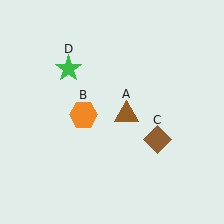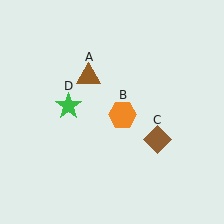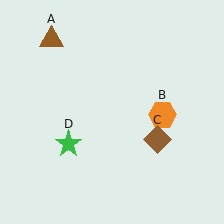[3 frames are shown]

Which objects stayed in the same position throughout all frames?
Brown diamond (object C) remained stationary.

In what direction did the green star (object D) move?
The green star (object D) moved down.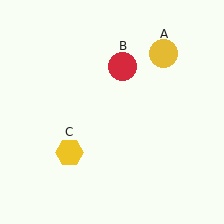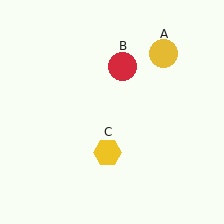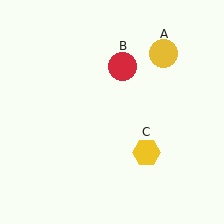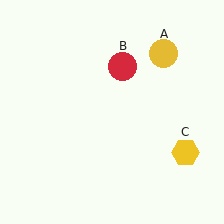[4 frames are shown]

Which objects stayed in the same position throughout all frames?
Yellow circle (object A) and red circle (object B) remained stationary.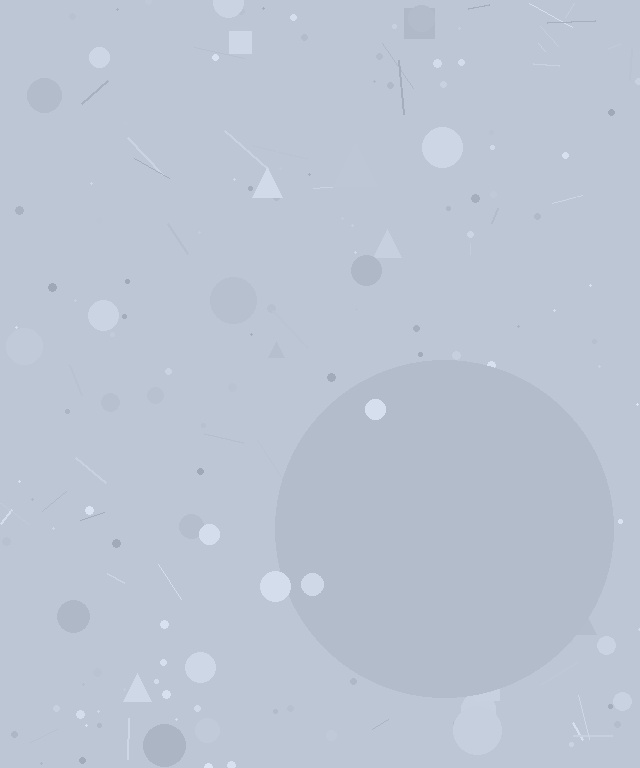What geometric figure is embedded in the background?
A circle is embedded in the background.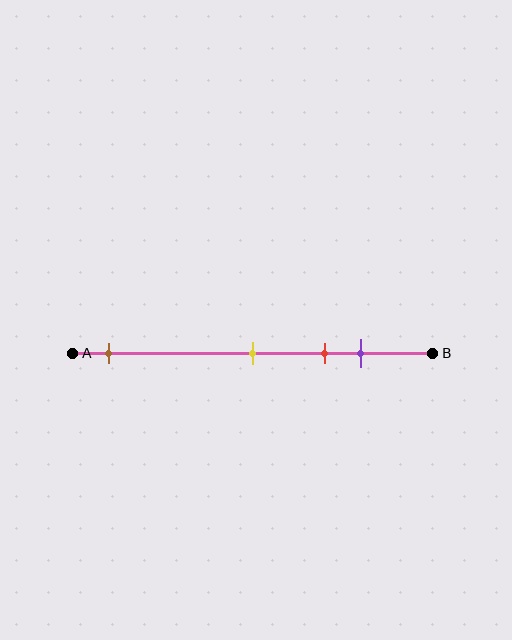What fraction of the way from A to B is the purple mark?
The purple mark is approximately 80% (0.8) of the way from A to B.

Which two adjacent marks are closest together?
The red and purple marks are the closest adjacent pair.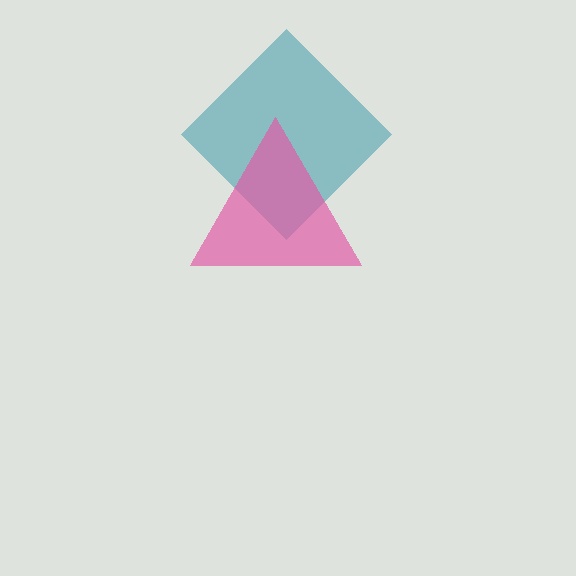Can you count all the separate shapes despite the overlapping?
Yes, there are 2 separate shapes.